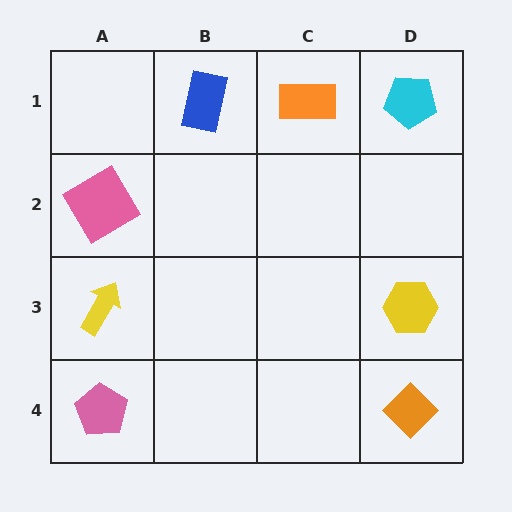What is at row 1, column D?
A cyan pentagon.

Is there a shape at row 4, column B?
No, that cell is empty.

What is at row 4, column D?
An orange diamond.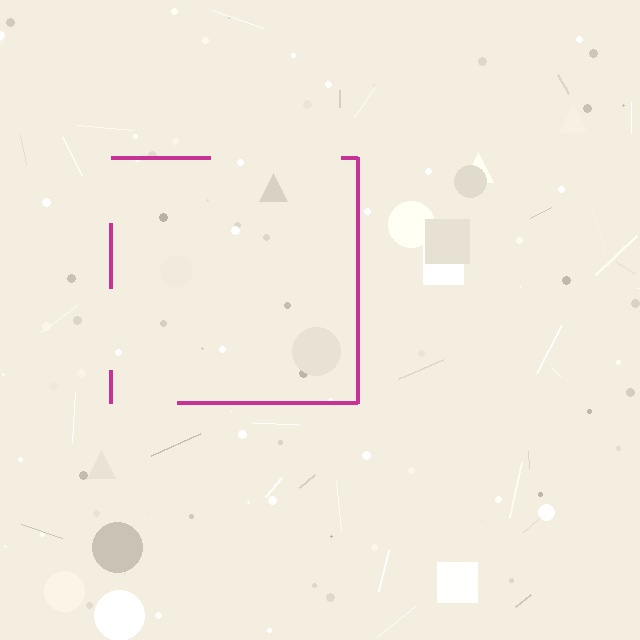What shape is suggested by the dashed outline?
The dashed outline suggests a square.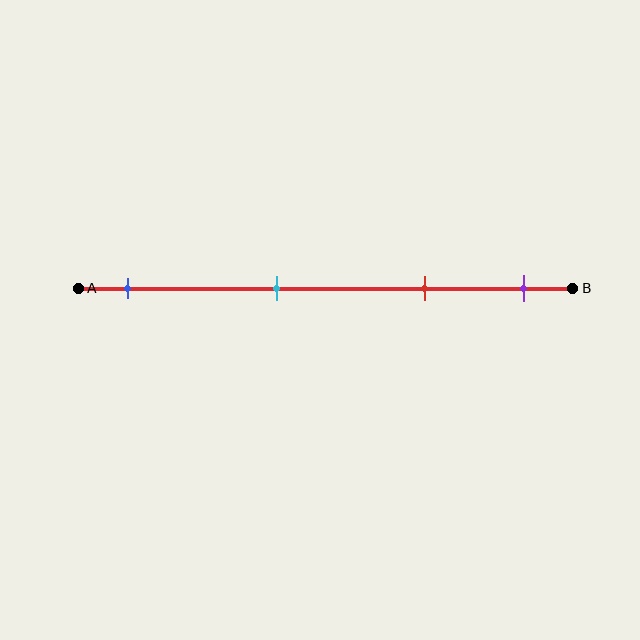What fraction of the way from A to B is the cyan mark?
The cyan mark is approximately 40% (0.4) of the way from A to B.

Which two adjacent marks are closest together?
The red and purple marks are the closest adjacent pair.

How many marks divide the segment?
There are 4 marks dividing the segment.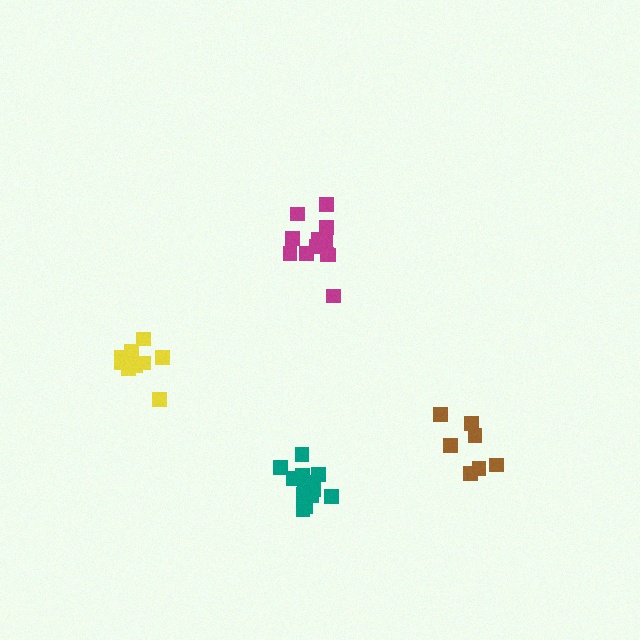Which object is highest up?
The magenta cluster is topmost.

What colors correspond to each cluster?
The clusters are colored: teal, brown, magenta, yellow.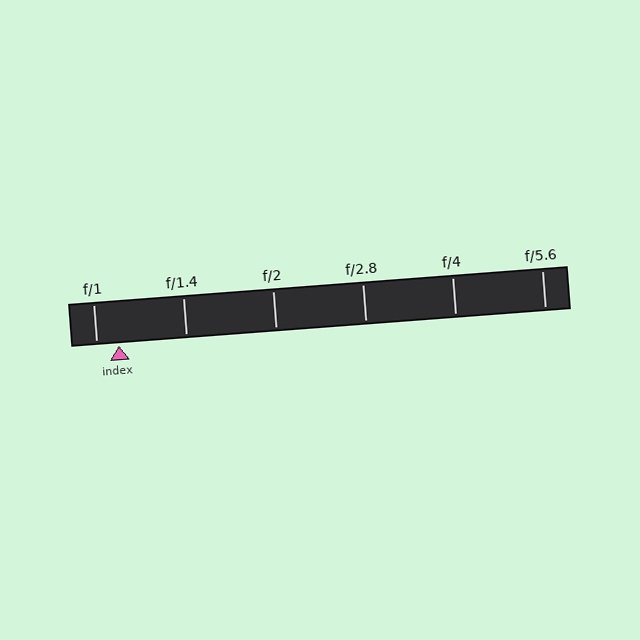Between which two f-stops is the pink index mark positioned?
The index mark is between f/1 and f/1.4.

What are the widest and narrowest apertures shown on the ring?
The widest aperture shown is f/1 and the narrowest is f/5.6.